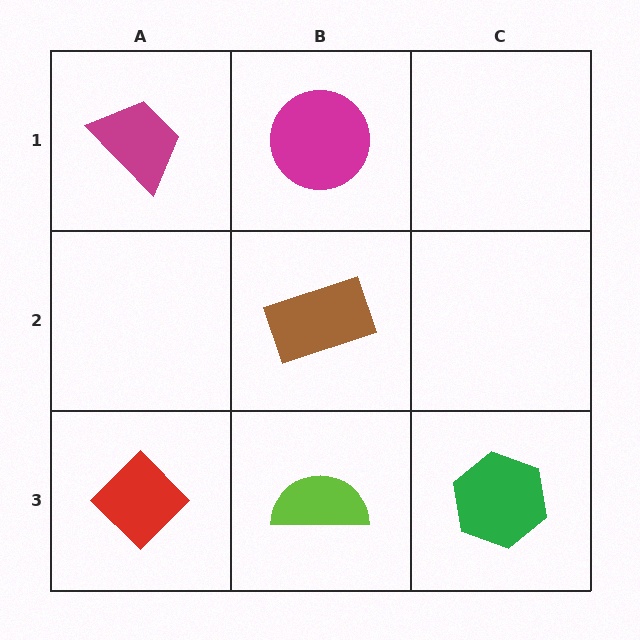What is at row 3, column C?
A green hexagon.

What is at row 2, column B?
A brown rectangle.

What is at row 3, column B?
A lime semicircle.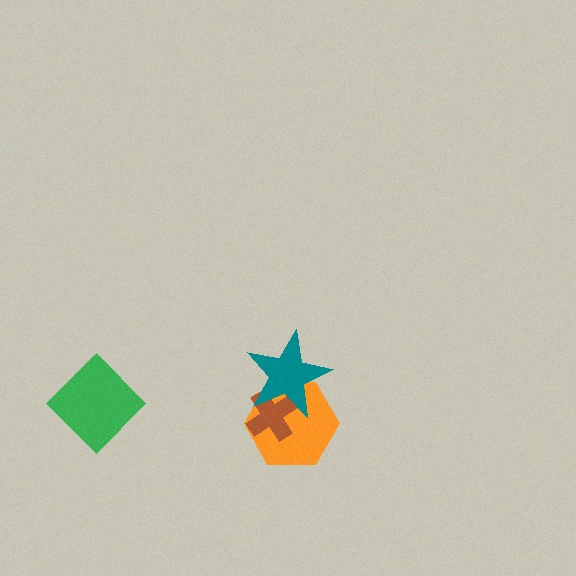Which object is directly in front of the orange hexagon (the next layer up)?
The brown cross is directly in front of the orange hexagon.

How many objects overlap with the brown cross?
2 objects overlap with the brown cross.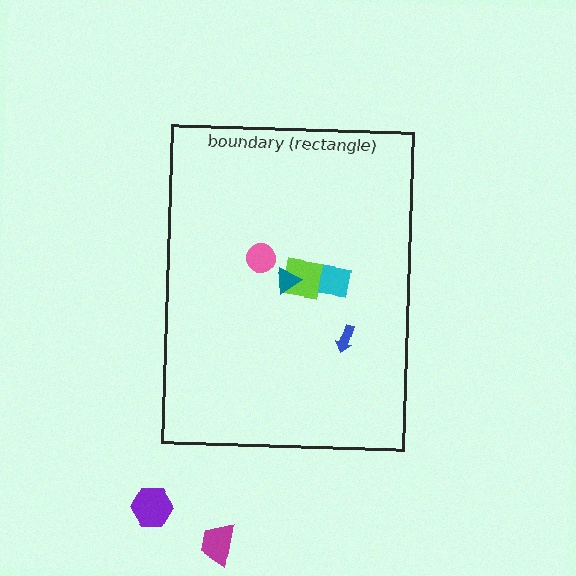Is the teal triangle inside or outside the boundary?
Inside.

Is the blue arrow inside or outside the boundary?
Inside.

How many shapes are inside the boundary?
5 inside, 2 outside.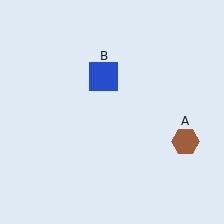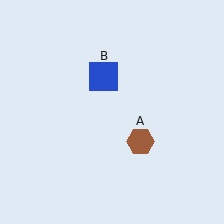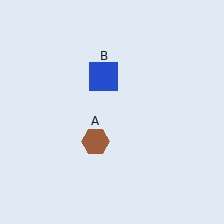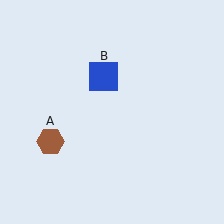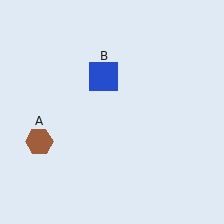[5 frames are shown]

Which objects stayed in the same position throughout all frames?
Blue square (object B) remained stationary.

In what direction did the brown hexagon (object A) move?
The brown hexagon (object A) moved left.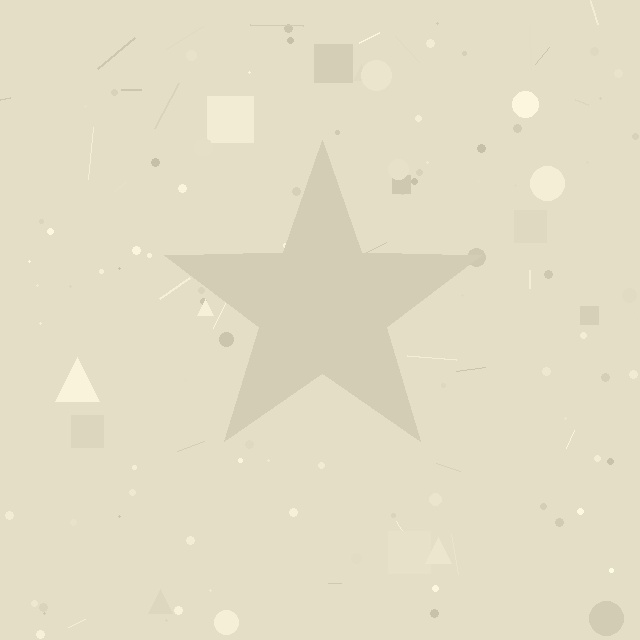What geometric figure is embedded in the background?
A star is embedded in the background.